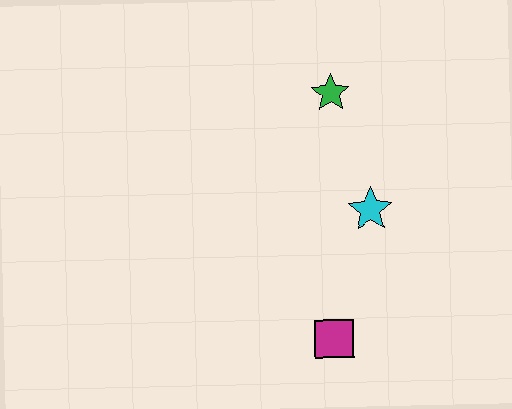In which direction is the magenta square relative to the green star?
The magenta square is below the green star.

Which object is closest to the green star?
The cyan star is closest to the green star.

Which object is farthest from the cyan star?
The magenta square is farthest from the cyan star.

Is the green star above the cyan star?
Yes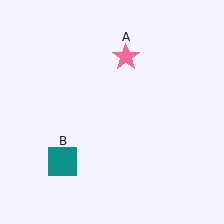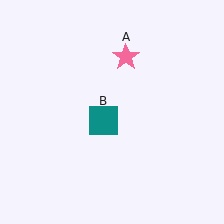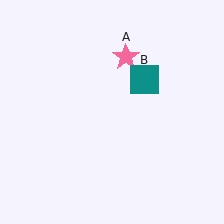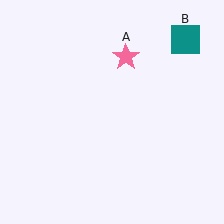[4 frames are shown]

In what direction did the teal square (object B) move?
The teal square (object B) moved up and to the right.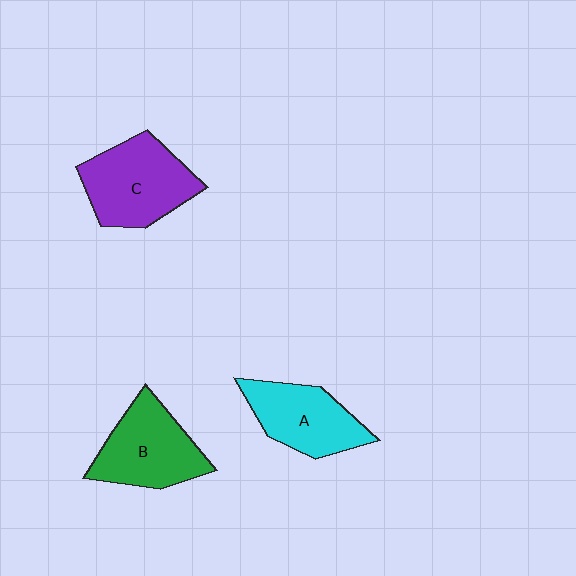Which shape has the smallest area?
Shape A (cyan).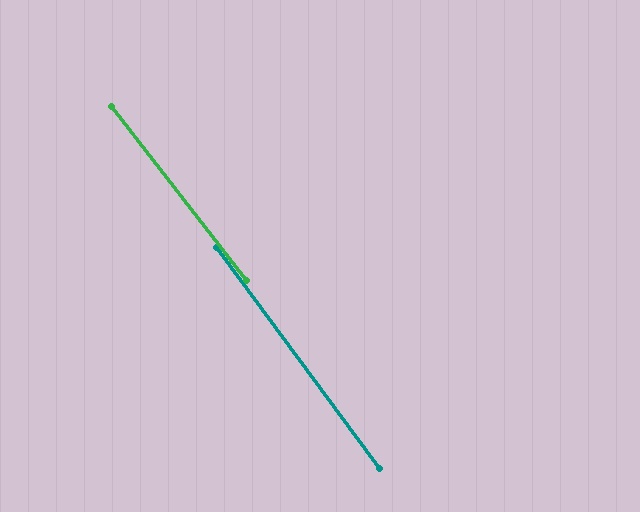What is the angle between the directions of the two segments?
Approximately 1 degree.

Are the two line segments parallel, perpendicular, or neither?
Parallel — their directions differ by only 1.3°.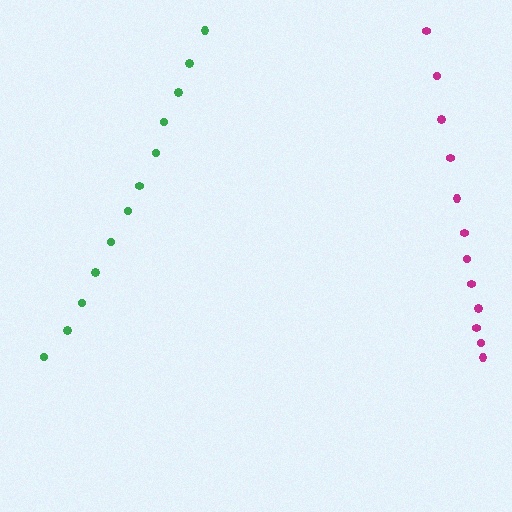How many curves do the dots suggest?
There are 2 distinct paths.